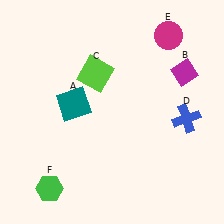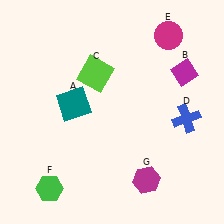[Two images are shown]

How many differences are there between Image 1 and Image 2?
There is 1 difference between the two images.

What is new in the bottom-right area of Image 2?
A magenta hexagon (G) was added in the bottom-right area of Image 2.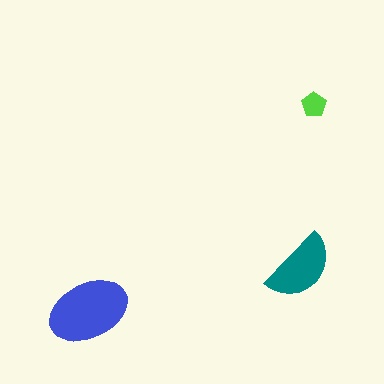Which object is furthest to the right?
The lime pentagon is rightmost.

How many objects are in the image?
There are 3 objects in the image.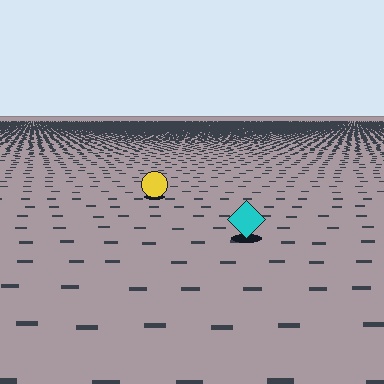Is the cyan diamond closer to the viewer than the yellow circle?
Yes. The cyan diamond is closer — you can tell from the texture gradient: the ground texture is coarser near it.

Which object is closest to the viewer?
The cyan diamond is closest. The texture marks near it are larger and more spread out.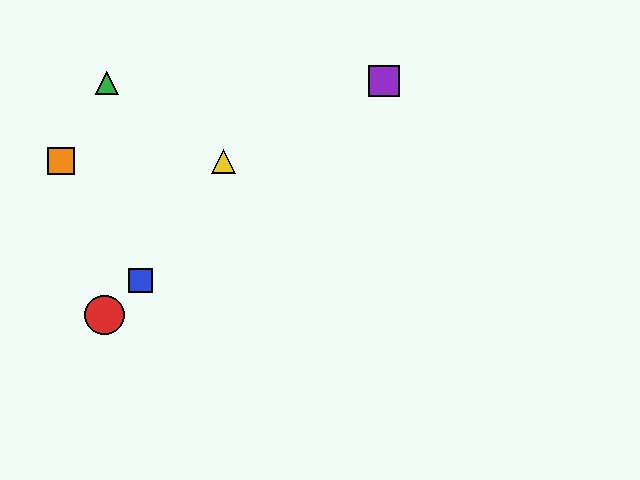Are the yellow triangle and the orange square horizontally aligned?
Yes, both are at y≈161.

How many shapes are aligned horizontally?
2 shapes (the yellow triangle, the orange square) are aligned horizontally.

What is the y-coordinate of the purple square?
The purple square is at y≈81.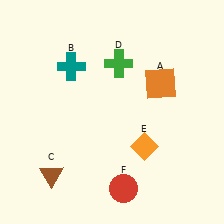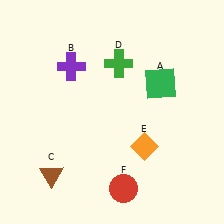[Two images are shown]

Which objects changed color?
A changed from orange to green. B changed from teal to purple.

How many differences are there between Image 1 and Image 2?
There are 2 differences between the two images.